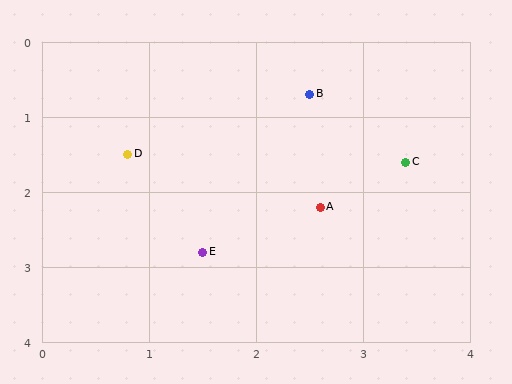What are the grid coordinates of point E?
Point E is at approximately (1.5, 2.8).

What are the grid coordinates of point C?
Point C is at approximately (3.4, 1.6).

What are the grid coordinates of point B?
Point B is at approximately (2.5, 0.7).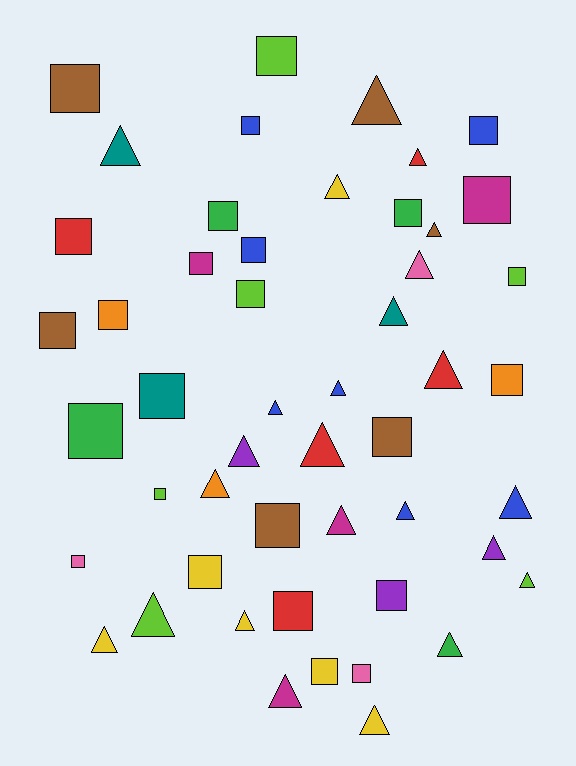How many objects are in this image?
There are 50 objects.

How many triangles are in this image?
There are 24 triangles.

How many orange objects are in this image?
There are 3 orange objects.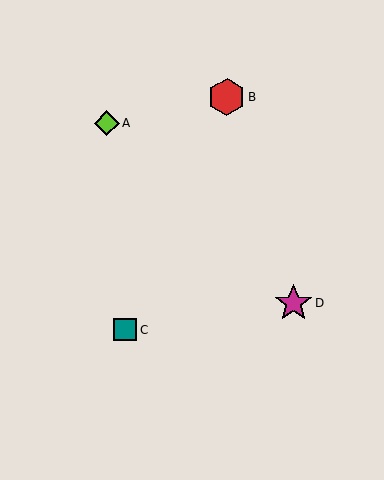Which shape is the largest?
The magenta star (labeled D) is the largest.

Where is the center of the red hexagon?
The center of the red hexagon is at (227, 97).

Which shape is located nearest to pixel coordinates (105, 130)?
The lime diamond (labeled A) at (107, 123) is nearest to that location.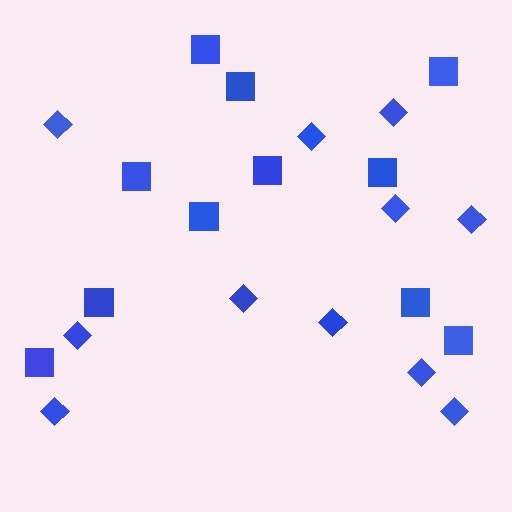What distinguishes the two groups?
There are 2 groups: one group of squares (11) and one group of diamonds (11).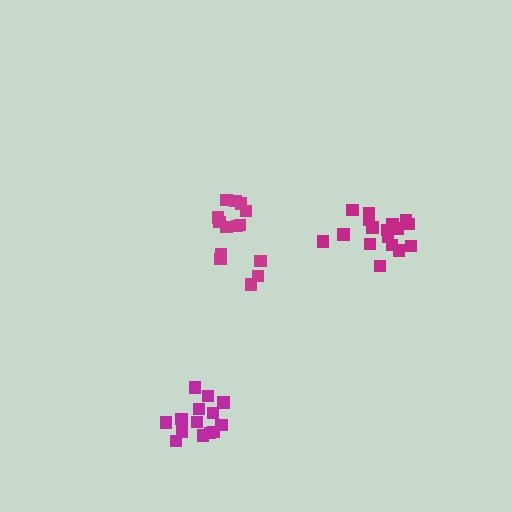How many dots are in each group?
Group 1: 14 dots, Group 2: 17 dots, Group 3: 14 dots (45 total).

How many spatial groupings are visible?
There are 3 spatial groupings.